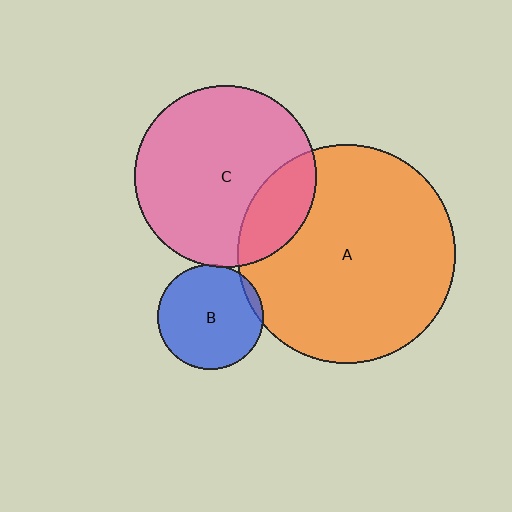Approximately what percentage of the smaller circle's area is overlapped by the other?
Approximately 5%.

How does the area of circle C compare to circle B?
Approximately 3.0 times.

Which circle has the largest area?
Circle A (orange).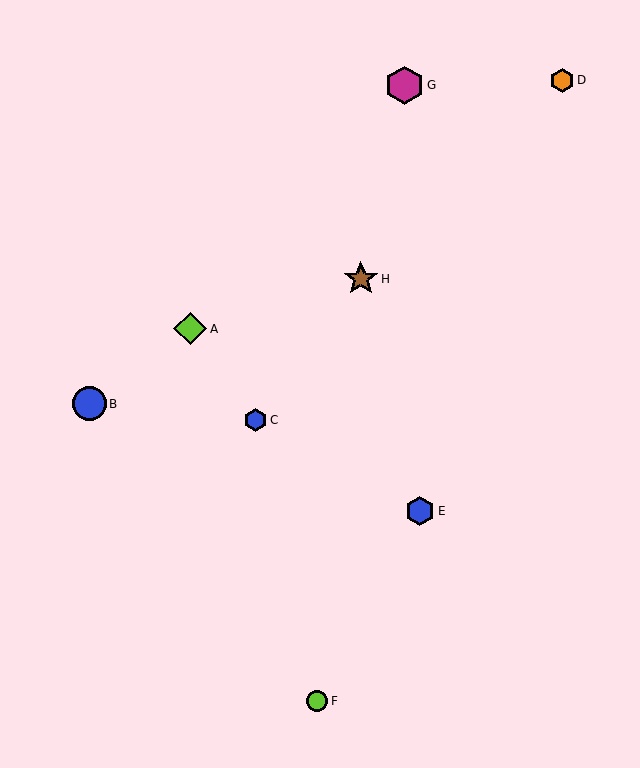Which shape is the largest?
The magenta hexagon (labeled G) is the largest.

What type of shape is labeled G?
Shape G is a magenta hexagon.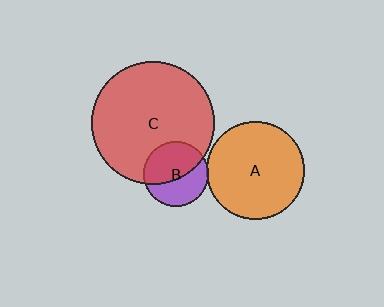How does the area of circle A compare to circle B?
Approximately 2.2 times.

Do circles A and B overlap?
Yes.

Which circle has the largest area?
Circle C (red).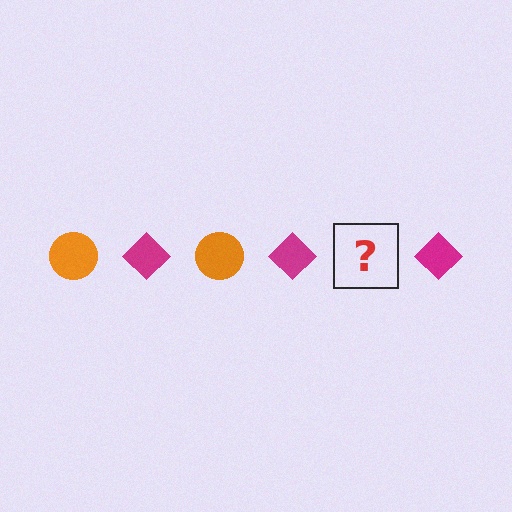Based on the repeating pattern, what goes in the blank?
The blank should be an orange circle.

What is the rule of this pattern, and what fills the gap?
The rule is that the pattern alternates between orange circle and magenta diamond. The gap should be filled with an orange circle.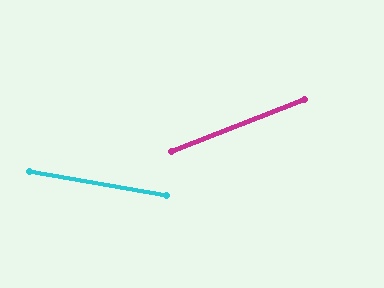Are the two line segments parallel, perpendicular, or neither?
Neither parallel nor perpendicular — they differ by about 31°.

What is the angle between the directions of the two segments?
Approximately 31 degrees.